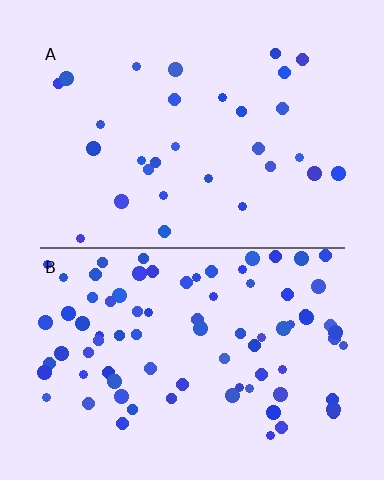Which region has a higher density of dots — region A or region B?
B (the bottom).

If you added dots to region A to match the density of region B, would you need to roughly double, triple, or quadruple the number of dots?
Approximately triple.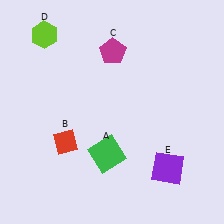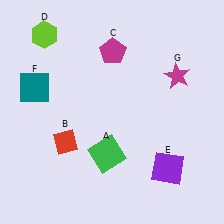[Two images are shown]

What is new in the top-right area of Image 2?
A magenta star (G) was added in the top-right area of Image 2.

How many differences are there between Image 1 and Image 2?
There are 2 differences between the two images.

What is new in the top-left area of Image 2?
A teal square (F) was added in the top-left area of Image 2.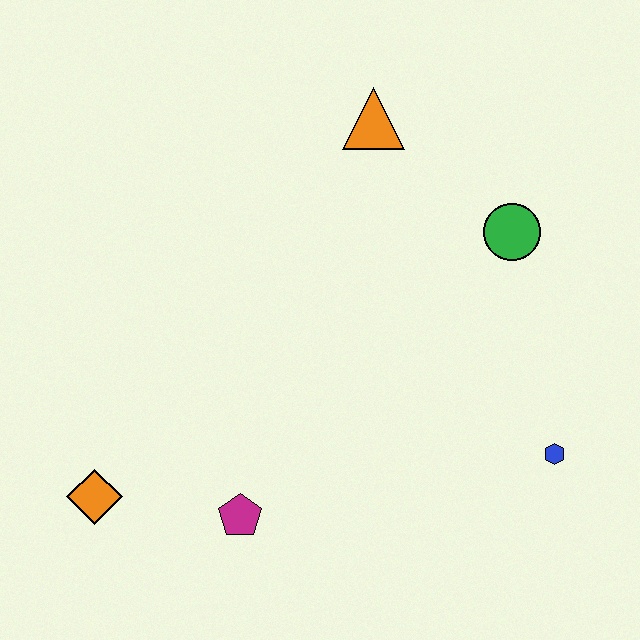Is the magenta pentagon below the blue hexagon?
Yes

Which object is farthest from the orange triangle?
The orange diamond is farthest from the orange triangle.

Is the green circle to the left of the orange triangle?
No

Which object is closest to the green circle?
The orange triangle is closest to the green circle.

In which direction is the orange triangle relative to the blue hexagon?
The orange triangle is above the blue hexagon.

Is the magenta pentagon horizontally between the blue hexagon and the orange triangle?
No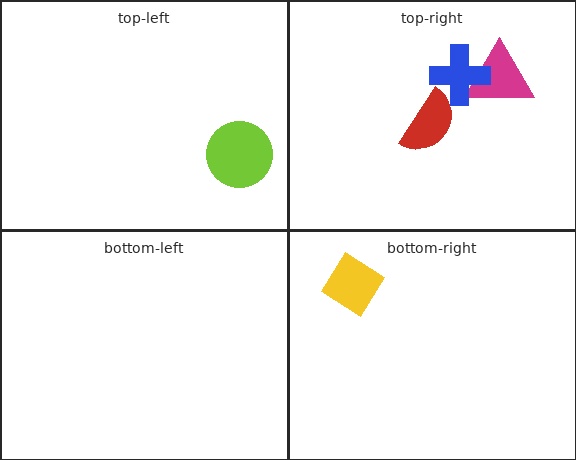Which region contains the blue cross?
The top-right region.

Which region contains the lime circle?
The top-left region.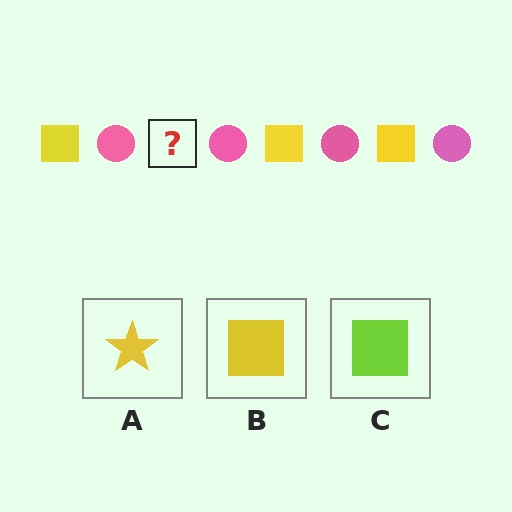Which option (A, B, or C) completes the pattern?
B.